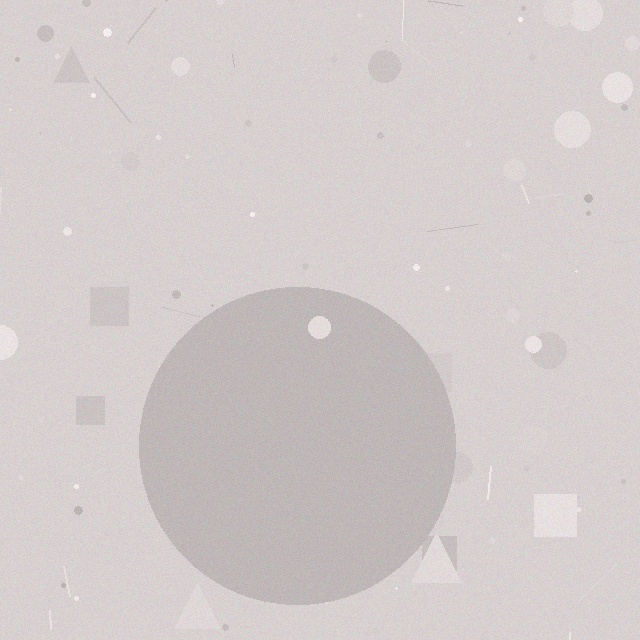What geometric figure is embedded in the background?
A circle is embedded in the background.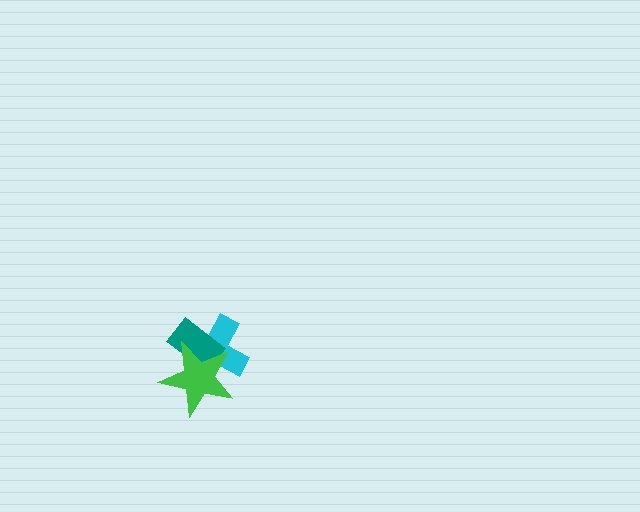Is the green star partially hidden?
No, no other shape covers it.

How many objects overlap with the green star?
2 objects overlap with the green star.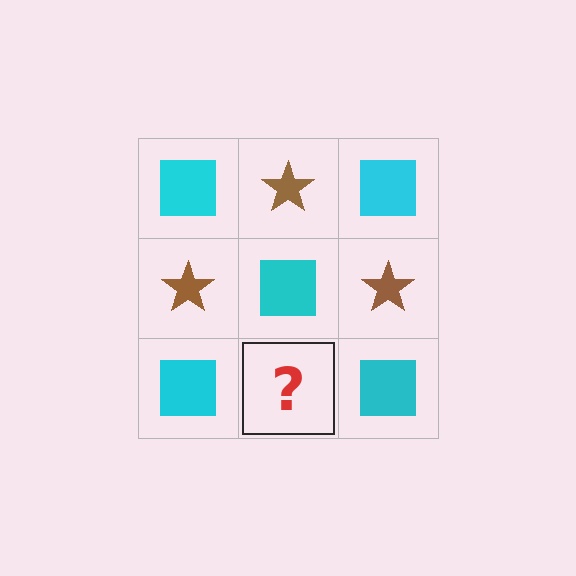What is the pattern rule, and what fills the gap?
The rule is that it alternates cyan square and brown star in a checkerboard pattern. The gap should be filled with a brown star.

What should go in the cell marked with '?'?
The missing cell should contain a brown star.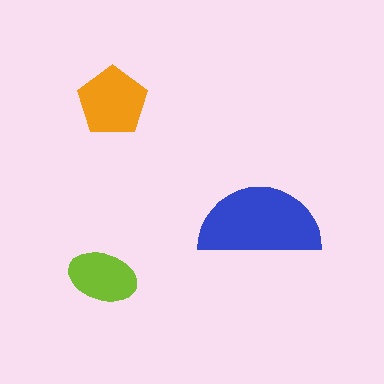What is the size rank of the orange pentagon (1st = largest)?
2nd.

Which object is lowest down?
The lime ellipse is bottommost.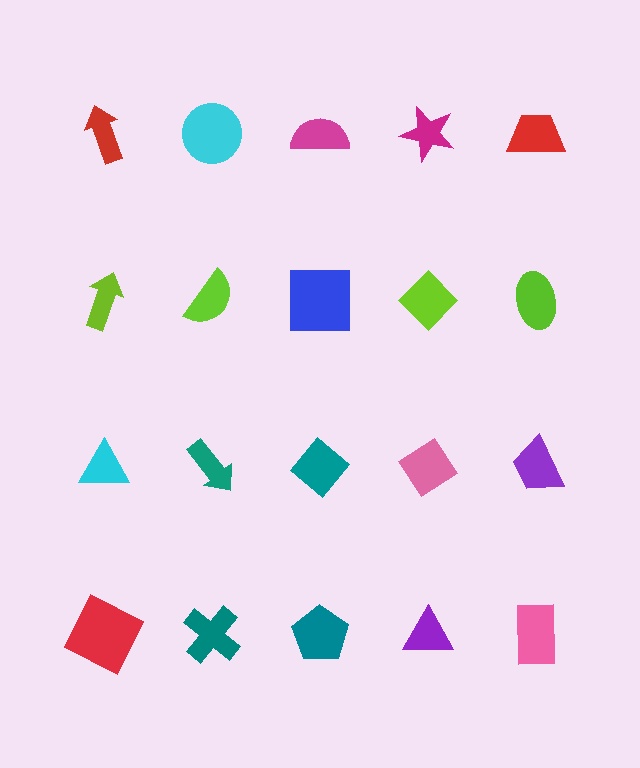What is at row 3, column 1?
A cyan triangle.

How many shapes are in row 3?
5 shapes.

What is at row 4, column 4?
A purple triangle.